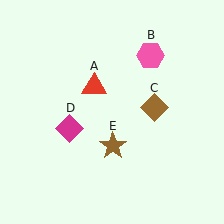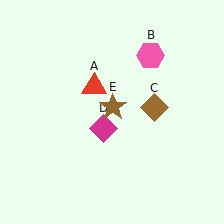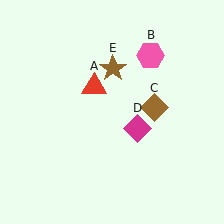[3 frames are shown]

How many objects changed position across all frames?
2 objects changed position: magenta diamond (object D), brown star (object E).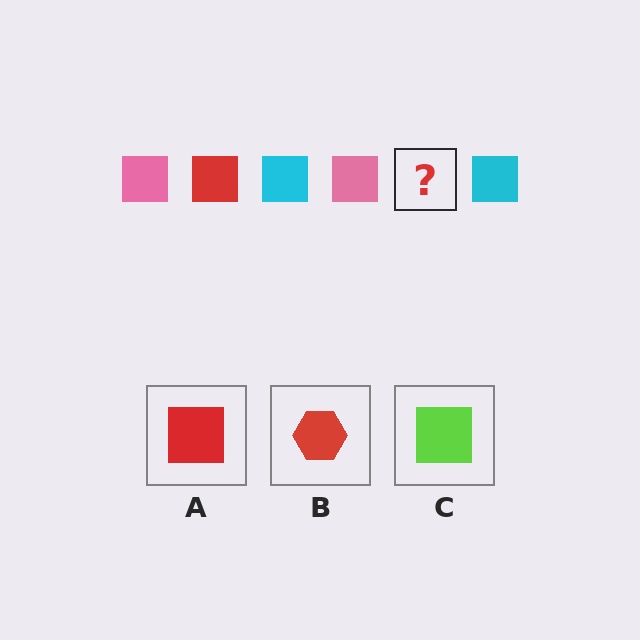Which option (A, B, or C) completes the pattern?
A.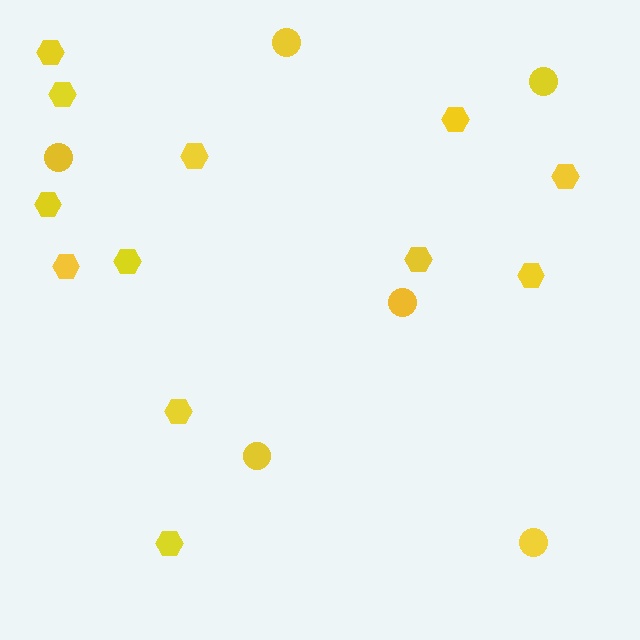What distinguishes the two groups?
There are 2 groups: one group of circles (6) and one group of hexagons (12).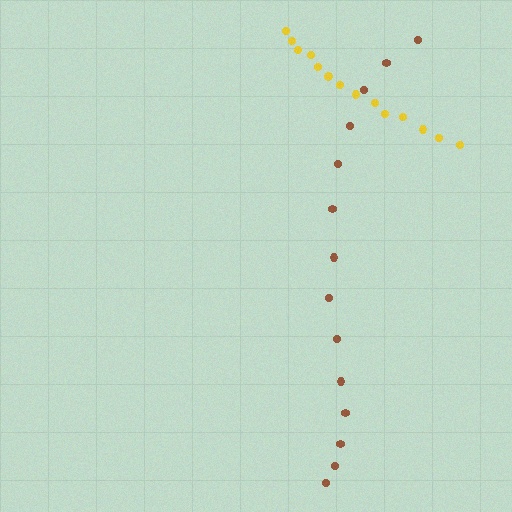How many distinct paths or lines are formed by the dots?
There are 2 distinct paths.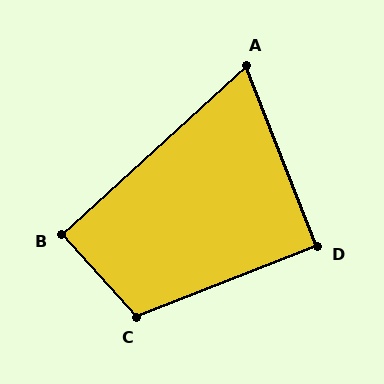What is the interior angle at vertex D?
Approximately 90 degrees (approximately right).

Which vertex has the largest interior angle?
C, at approximately 111 degrees.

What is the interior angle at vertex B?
Approximately 90 degrees (approximately right).